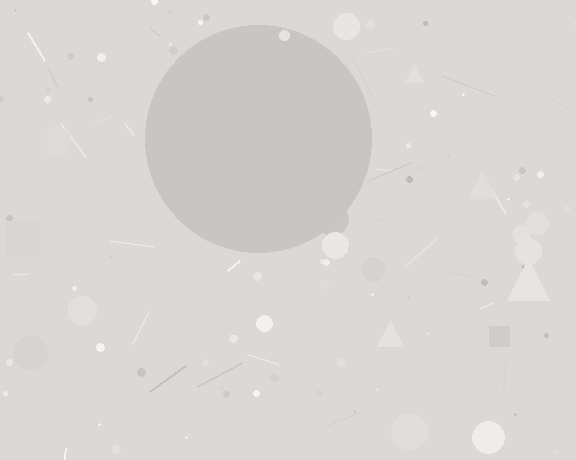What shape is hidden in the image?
A circle is hidden in the image.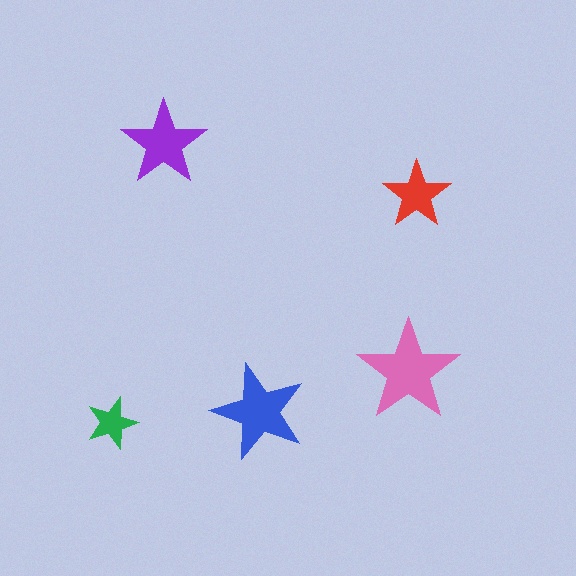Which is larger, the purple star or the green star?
The purple one.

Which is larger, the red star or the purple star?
The purple one.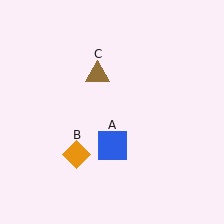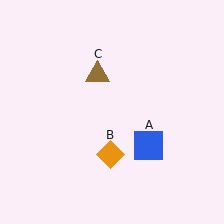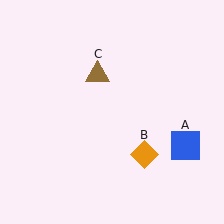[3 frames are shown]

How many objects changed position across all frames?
2 objects changed position: blue square (object A), orange diamond (object B).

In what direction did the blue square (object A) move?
The blue square (object A) moved right.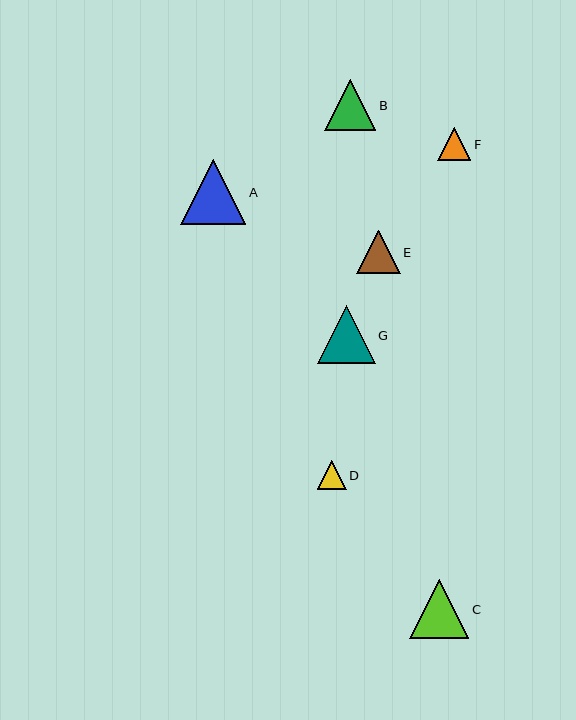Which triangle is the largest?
Triangle A is the largest with a size of approximately 65 pixels.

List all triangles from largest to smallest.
From largest to smallest: A, C, G, B, E, F, D.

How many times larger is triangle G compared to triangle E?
Triangle G is approximately 1.3 times the size of triangle E.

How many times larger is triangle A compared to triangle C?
Triangle A is approximately 1.1 times the size of triangle C.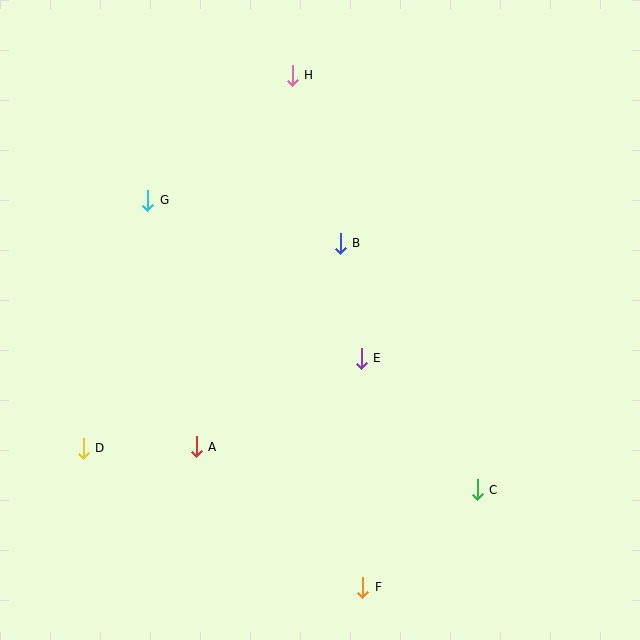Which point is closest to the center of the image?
Point E at (361, 358) is closest to the center.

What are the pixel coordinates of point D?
Point D is at (83, 448).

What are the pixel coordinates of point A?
Point A is at (196, 447).